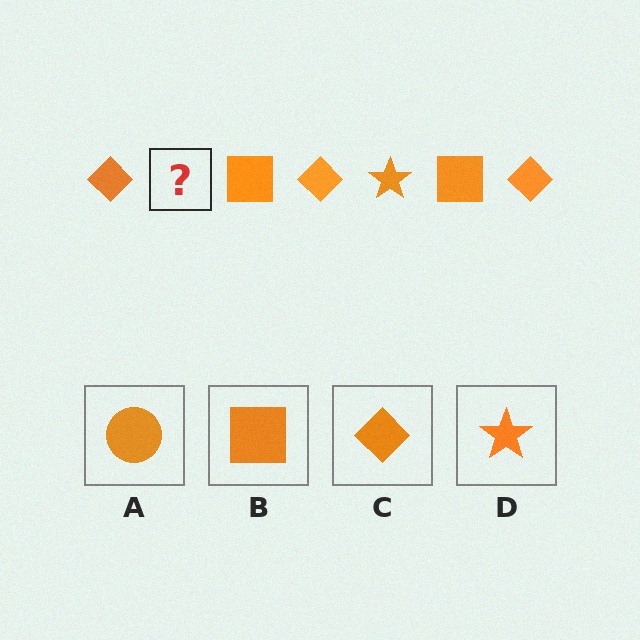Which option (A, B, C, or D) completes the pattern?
D.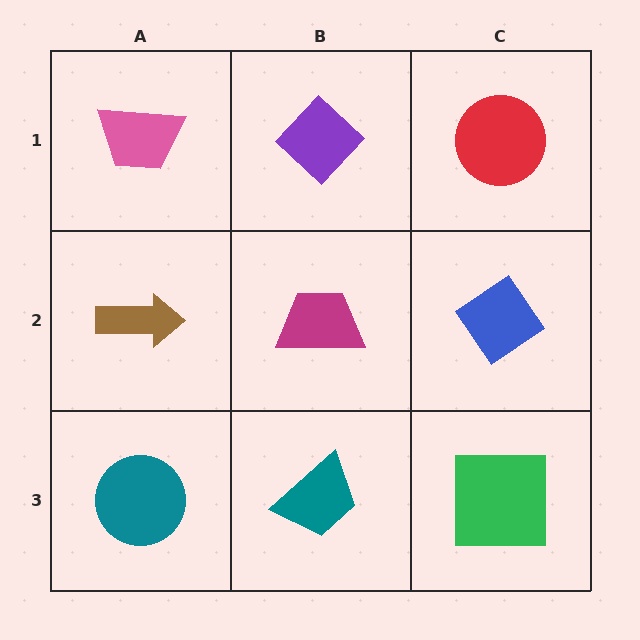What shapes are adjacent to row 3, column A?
A brown arrow (row 2, column A), a teal trapezoid (row 3, column B).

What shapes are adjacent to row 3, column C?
A blue diamond (row 2, column C), a teal trapezoid (row 3, column B).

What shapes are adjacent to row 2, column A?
A pink trapezoid (row 1, column A), a teal circle (row 3, column A), a magenta trapezoid (row 2, column B).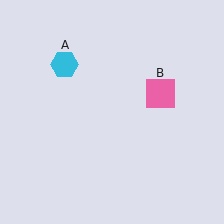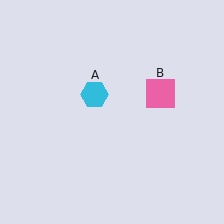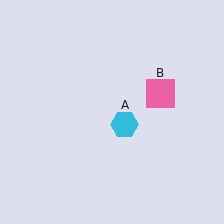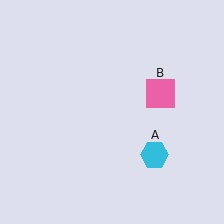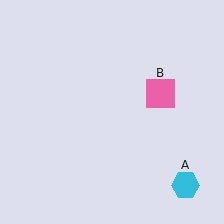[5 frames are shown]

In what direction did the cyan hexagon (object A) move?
The cyan hexagon (object A) moved down and to the right.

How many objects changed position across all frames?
1 object changed position: cyan hexagon (object A).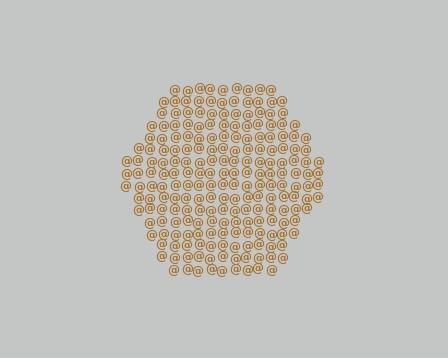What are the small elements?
The small elements are at signs.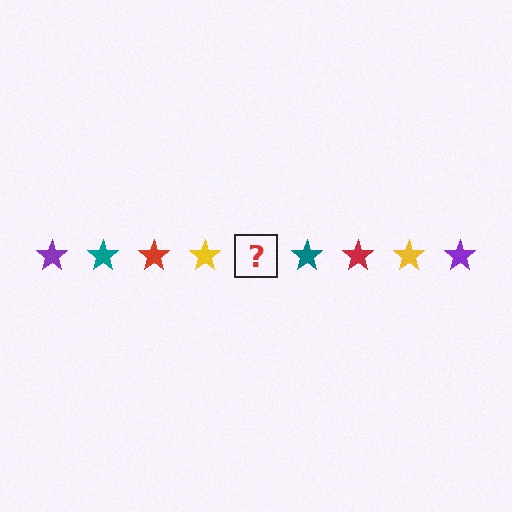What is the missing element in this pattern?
The missing element is a purple star.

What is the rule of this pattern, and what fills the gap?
The rule is that the pattern cycles through purple, teal, red, yellow stars. The gap should be filled with a purple star.